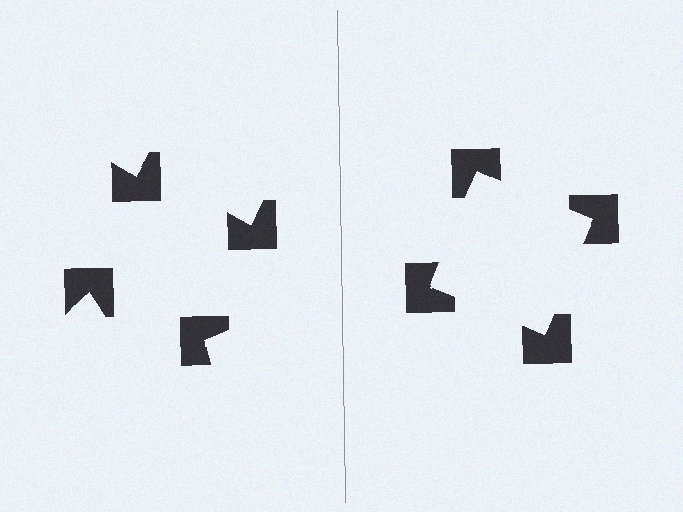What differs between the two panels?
The notched squares are positioned identically on both sides; only the wedge orientations differ. On the right they align to a square; on the left they are misaligned.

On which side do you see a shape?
An illusory square appears on the right side. On the left side the wedge cuts are rotated, so no coherent shape forms.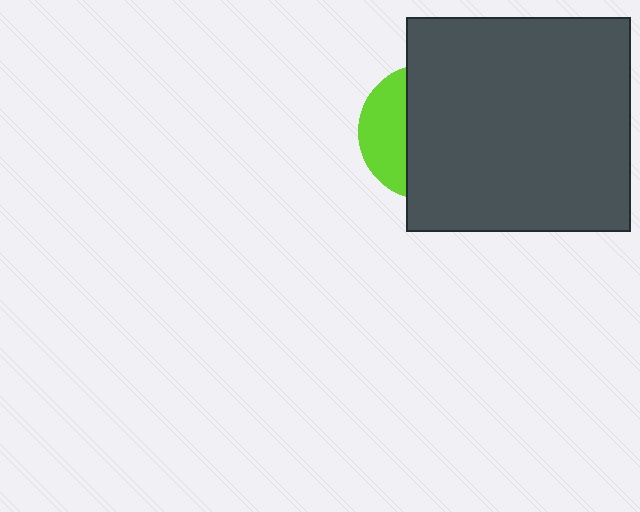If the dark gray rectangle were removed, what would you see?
You would see the complete lime circle.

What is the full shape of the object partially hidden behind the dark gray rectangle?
The partially hidden object is a lime circle.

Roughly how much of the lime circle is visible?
A small part of it is visible (roughly 31%).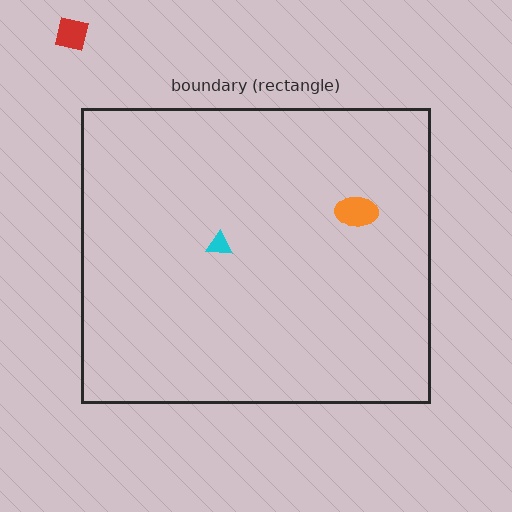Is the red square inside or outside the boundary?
Outside.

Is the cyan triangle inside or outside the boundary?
Inside.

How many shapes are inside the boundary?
2 inside, 1 outside.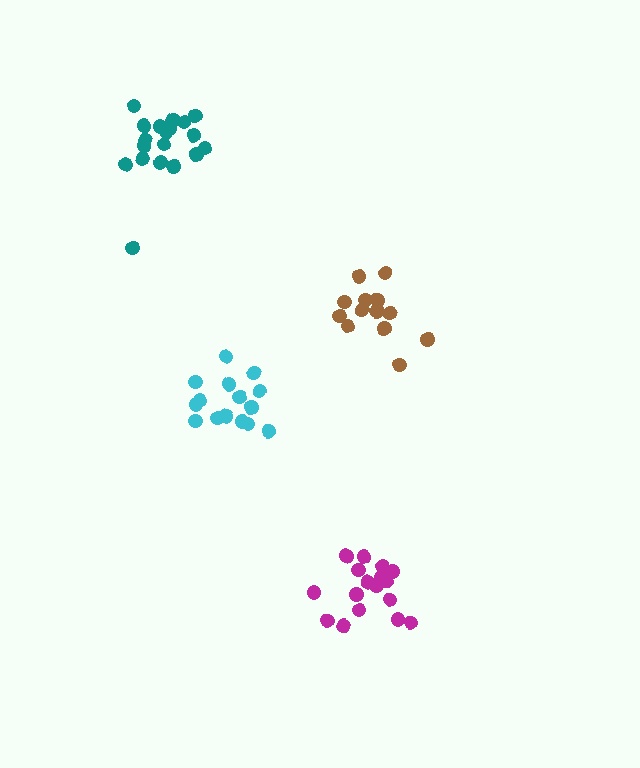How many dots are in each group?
Group 1: 13 dots, Group 2: 18 dots, Group 3: 19 dots, Group 4: 15 dots (65 total).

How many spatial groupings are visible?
There are 4 spatial groupings.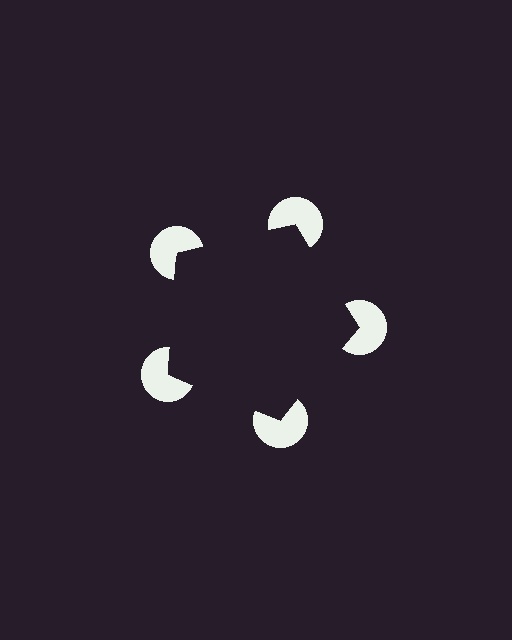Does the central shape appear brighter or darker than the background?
It typically appears slightly darker than the background, even though no actual brightness change is drawn.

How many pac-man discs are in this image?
There are 5 — one at each vertex of the illusory pentagon.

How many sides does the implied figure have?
5 sides.